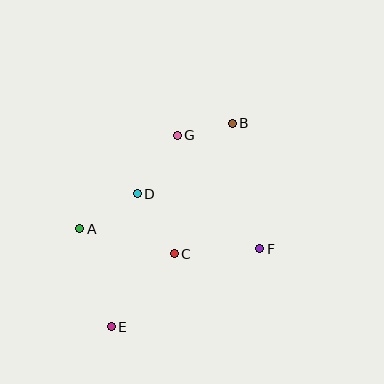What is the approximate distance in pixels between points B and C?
The distance between B and C is approximately 143 pixels.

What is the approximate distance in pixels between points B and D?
The distance between B and D is approximately 118 pixels.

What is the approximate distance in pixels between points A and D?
The distance between A and D is approximately 67 pixels.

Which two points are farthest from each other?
Points B and E are farthest from each other.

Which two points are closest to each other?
Points B and G are closest to each other.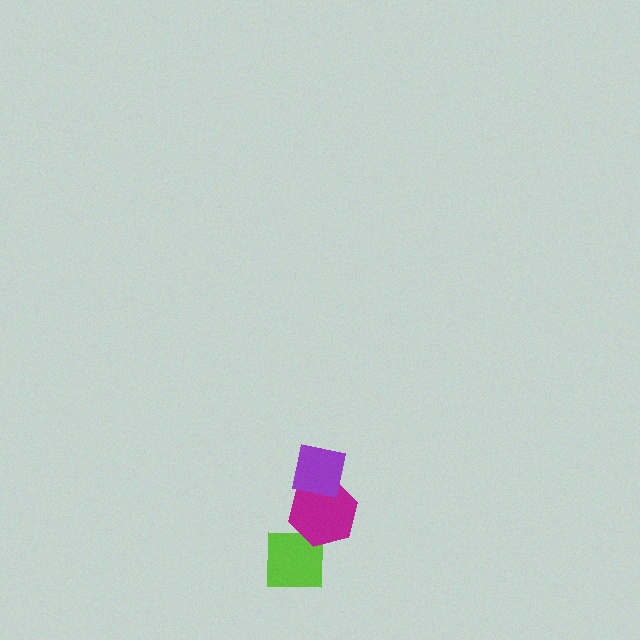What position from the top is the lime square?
The lime square is 3rd from the top.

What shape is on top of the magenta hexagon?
The purple square is on top of the magenta hexagon.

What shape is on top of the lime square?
The magenta hexagon is on top of the lime square.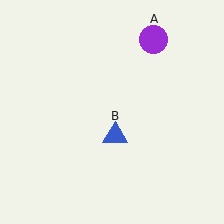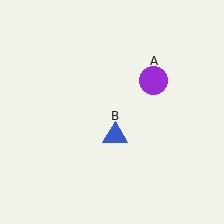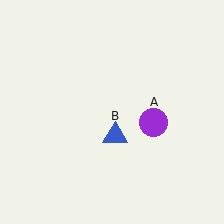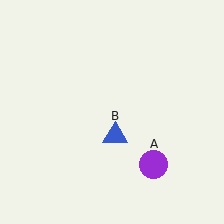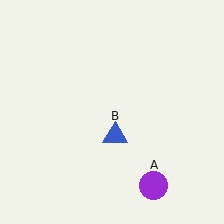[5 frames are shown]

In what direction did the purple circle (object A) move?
The purple circle (object A) moved down.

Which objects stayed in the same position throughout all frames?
Blue triangle (object B) remained stationary.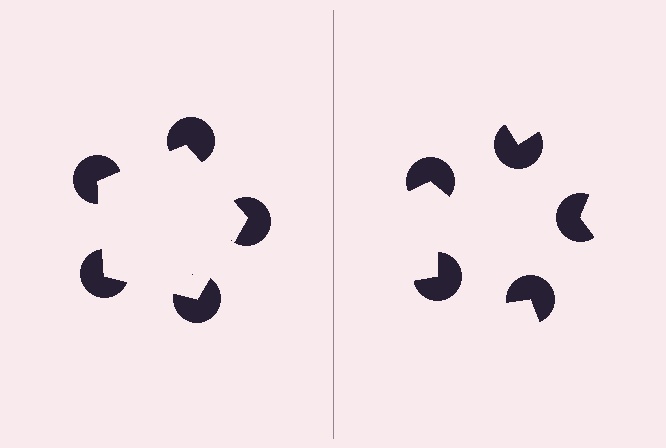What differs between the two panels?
The pac-man discs are positioned identically on both sides; only the wedge orientations differ. On the left they align to a pentagon; on the right they are misaligned.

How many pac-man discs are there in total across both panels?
10 — 5 on each side.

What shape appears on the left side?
An illusory pentagon.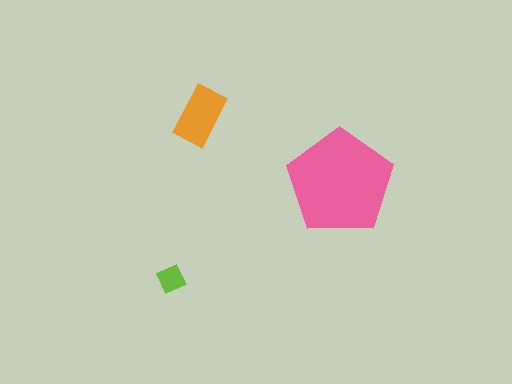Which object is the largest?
The pink pentagon.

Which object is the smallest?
The lime diamond.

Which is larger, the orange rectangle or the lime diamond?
The orange rectangle.